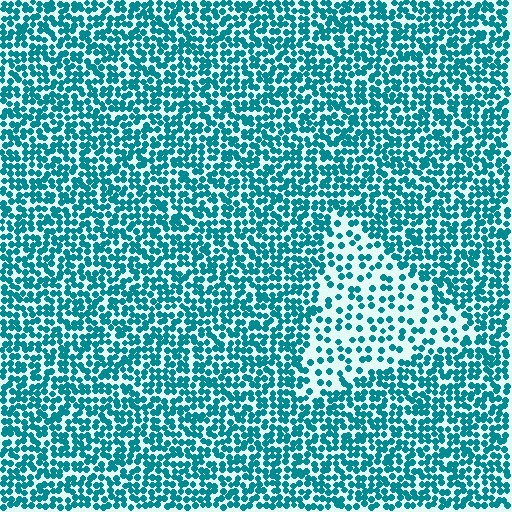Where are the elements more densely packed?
The elements are more densely packed outside the triangle boundary.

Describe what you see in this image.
The image contains small teal elements arranged at two different densities. A triangle-shaped region is visible where the elements are less densely packed than the surrounding area.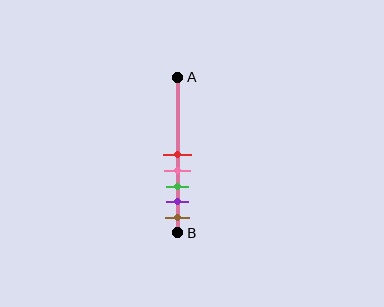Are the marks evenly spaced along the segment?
Yes, the marks are approximately evenly spaced.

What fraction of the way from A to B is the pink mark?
The pink mark is approximately 60% (0.6) of the way from A to B.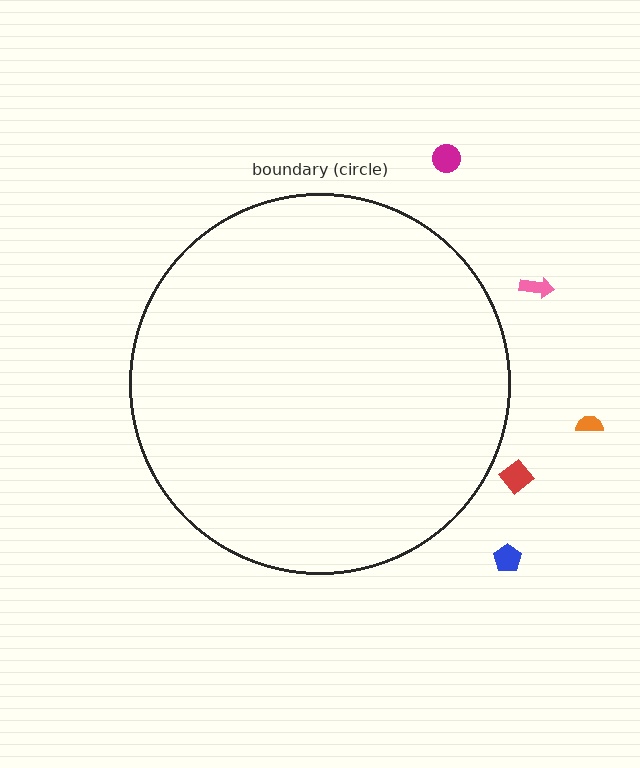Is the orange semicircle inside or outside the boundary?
Outside.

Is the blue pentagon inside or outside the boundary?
Outside.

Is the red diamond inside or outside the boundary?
Outside.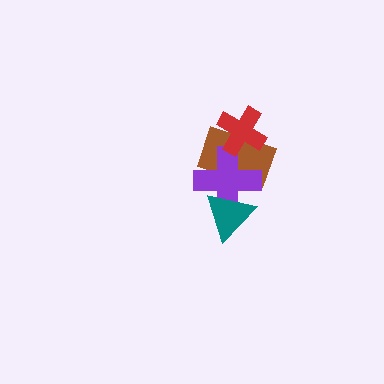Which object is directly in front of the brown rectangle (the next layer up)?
The purple cross is directly in front of the brown rectangle.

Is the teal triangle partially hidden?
No, no other shape covers it.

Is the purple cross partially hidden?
Yes, it is partially covered by another shape.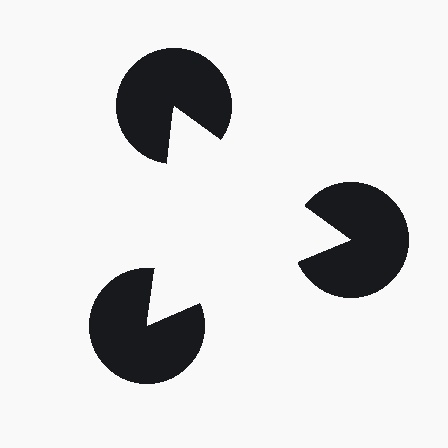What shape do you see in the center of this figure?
An illusory triangle — its edges are inferred from the aligned wedge cuts in the pac-man discs, not physically drawn.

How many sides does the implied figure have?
3 sides.